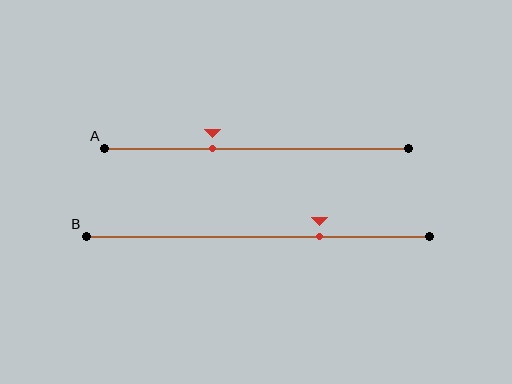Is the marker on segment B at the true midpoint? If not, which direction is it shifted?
No, the marker on segment B is shifted to the right by about 18% of the segment length.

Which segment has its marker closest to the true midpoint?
Segment A has its marker closest to the true midpoint.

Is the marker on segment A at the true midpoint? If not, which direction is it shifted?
No, the marker on segment A is shifted to the left by about 15% of the segment length.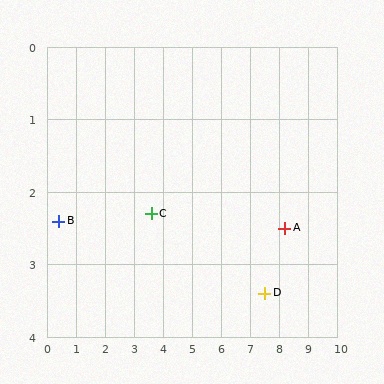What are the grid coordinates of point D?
Point D is at approximately (7.5, 3.4).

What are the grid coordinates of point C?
Point C is at approximately (3.6, 2.3).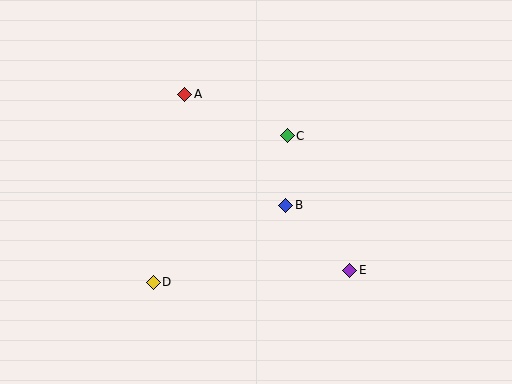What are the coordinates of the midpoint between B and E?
The midpoint between B and E is at (318, 238).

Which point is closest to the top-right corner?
Point C is closest to the top-right corner.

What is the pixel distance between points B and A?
The distance between B and A is 150 pixels.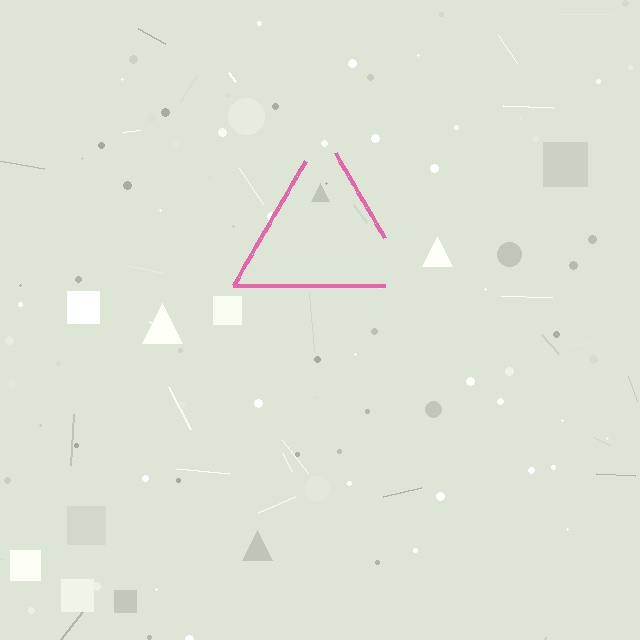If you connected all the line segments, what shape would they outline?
They would outline a triangle.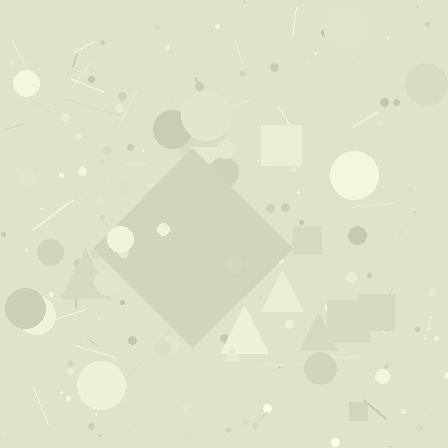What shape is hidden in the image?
A diamond is hidden in the image.